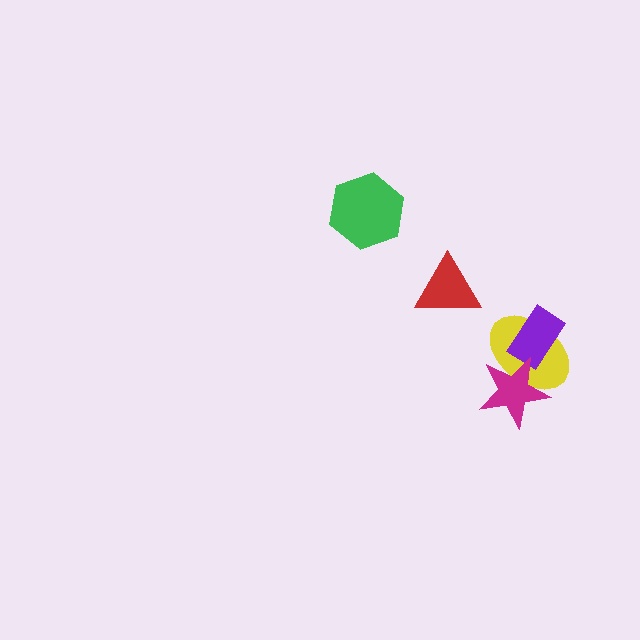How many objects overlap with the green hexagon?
0 objects overlap with the green hexagon.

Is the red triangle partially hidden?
No, no other shape covers it.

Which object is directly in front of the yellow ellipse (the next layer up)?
The purple rectangle is directly in front of the yellow ellipse.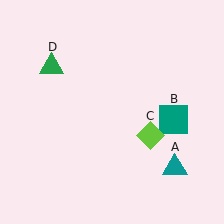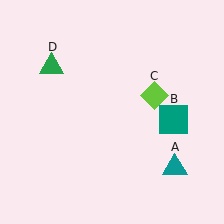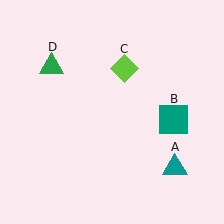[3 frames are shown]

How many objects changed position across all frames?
1 object changed position: lime diamond (object C).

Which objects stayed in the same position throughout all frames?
Teal triangle (object A) and teal square (object B) and green triangle (object D) remained stationary.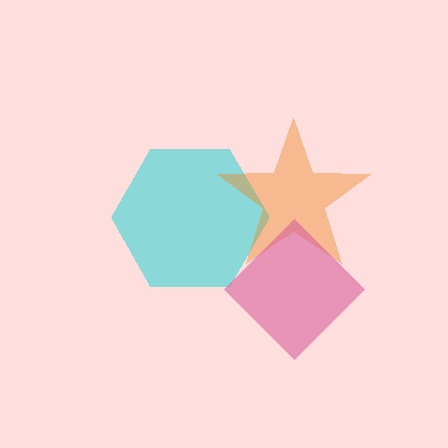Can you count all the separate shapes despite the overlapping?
Yes, there are 3 separate shapes.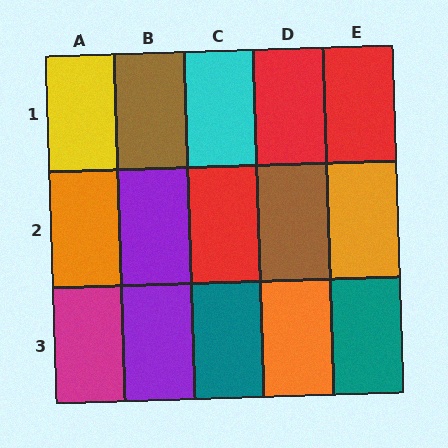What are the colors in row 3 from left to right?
Magenta, purple, teal, orange, teal.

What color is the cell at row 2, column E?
Orange.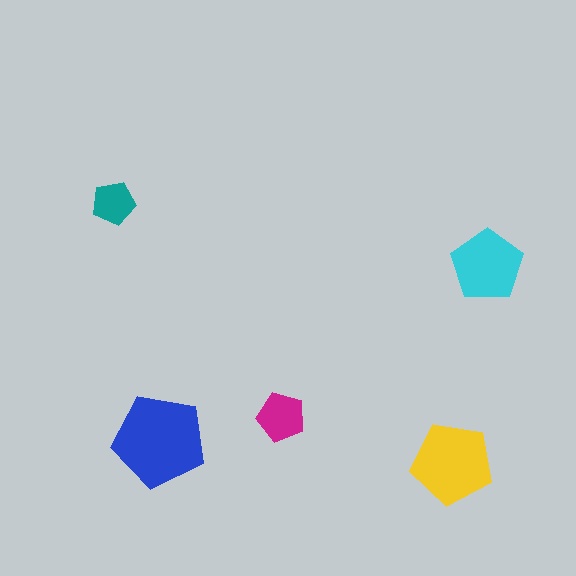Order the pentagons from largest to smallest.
the blue one, the yellow one, the cyan one, the magenta one, the teal one.